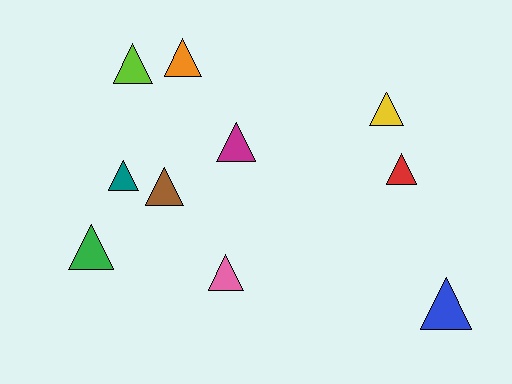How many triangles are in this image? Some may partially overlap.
There are 10 triangles.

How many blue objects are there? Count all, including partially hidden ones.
There is 1 blue object.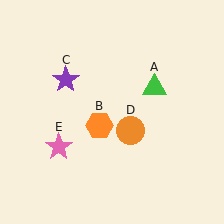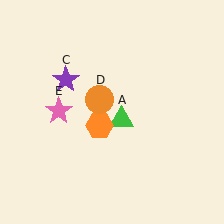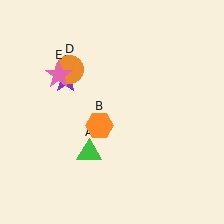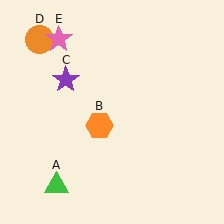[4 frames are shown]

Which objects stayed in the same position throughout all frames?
Orange hexagon (object B) and purple star (object C) remained stationary.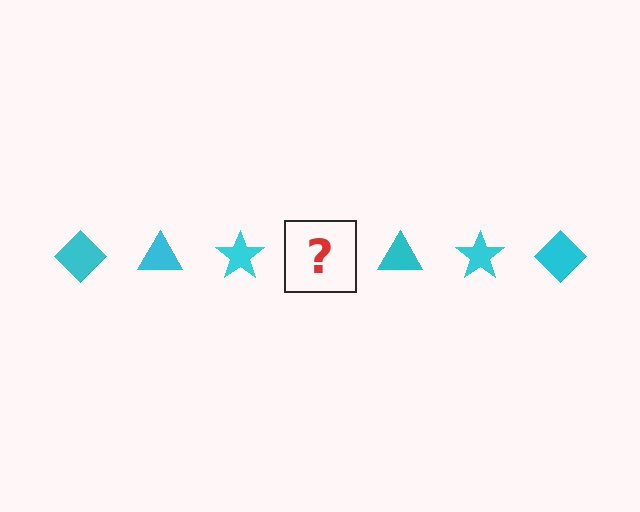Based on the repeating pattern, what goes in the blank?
The blank should be a cyan diamond.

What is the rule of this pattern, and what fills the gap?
The rule is that the pattern cycles through diamond, triangle, star shapes in cyan. The gap should be filled with a cyan diamond.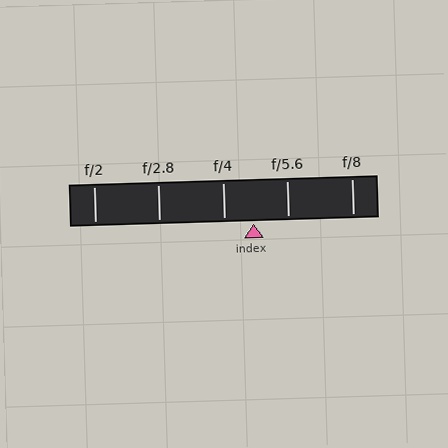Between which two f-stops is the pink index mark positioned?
The index mark is between f/4 and f/5.6.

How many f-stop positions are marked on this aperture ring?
There are 5 f-stop positions marked.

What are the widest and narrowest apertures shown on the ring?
The widest aperture shown is f/2 and the narrowest is f/8.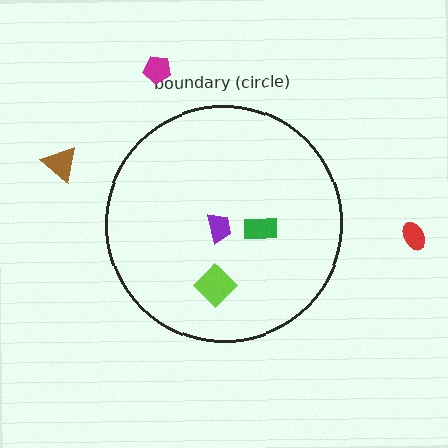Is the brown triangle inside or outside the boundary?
Outside.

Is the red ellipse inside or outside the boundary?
Outside.